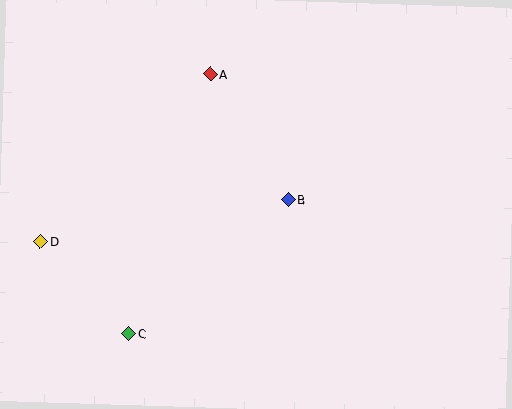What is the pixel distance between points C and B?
The distance between C and B is 209 pixels.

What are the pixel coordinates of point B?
Point B is at (289, 200).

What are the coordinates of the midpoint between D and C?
The midpoint between D and C is at (85, 288).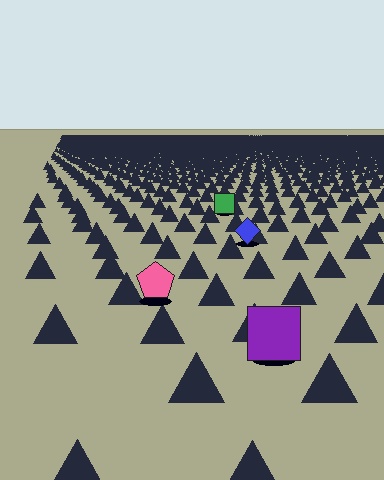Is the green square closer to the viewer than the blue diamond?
No. The blue diamond is closer — you can tell from the texture gradient: the ground texture is coarser near it.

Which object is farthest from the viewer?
The green square is farthest from the viewer. It appears smaller and the ground texture around it is denser.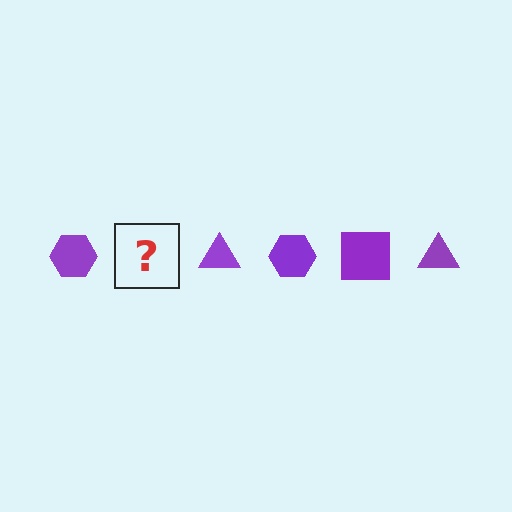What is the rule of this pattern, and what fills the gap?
The rule is that the pattern cycles through hexagon, square, triangle shapes in purple. The gap should be filled with a purple square.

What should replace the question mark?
The question mark should be replaced with a purple square.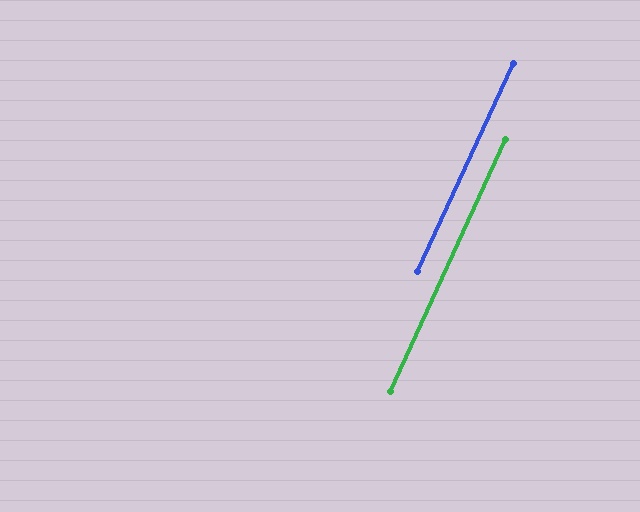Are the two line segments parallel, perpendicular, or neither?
Parallel — their directions differ by only 0.1°.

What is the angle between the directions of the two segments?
Approximately 0 degrees.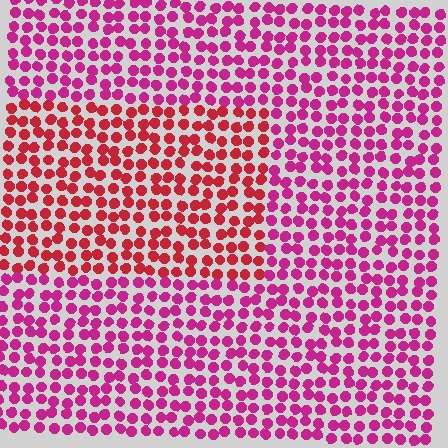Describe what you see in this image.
The image is filled with small magenta elements in a uniform arrangement. A rectangle-shaped region is visible where the elements are tinted to a slightly different hue, forming a subtle color boundary.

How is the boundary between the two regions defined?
The boundary is defined purely by a slight shift in hue (about 32 degrees). Spacing, size, and orientation are identical on both sides.